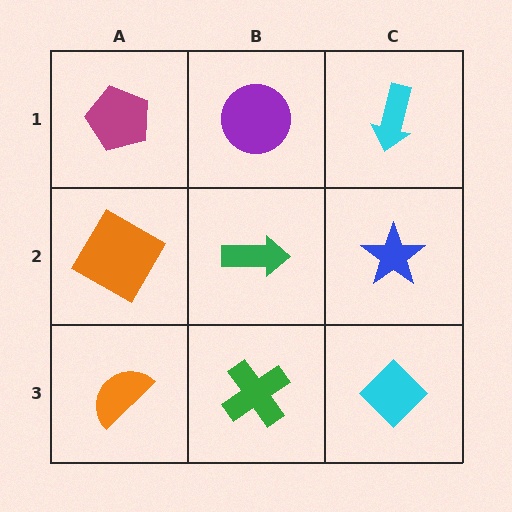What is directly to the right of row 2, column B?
A blue star.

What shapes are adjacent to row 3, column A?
An orange diamond (row 2, column A), a green cross (row 3, column B).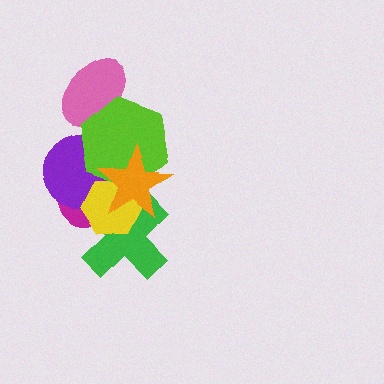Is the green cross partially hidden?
Yes, it is partially covered by another shape.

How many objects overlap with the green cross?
3 objects overlap with the green cross.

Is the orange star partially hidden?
No, no other shape covers it.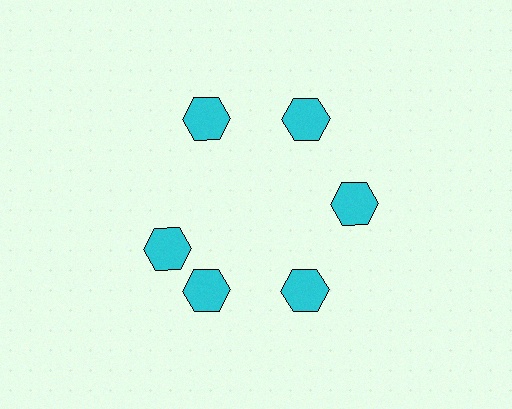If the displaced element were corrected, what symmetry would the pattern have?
It would have 6-fold rotational symmetry — the pattern would map onto itself every 60 degrees.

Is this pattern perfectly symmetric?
No. The 6 cyan hexagons are arranged in a ring, but one element near the 9 o'clock position is rotated out of alignment along the ring, breaking the 6-fold rotational symmetry.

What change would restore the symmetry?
The symmetry would be restored by rotating it back into even spacing with its neighbors so that all 6 hexagons sit at equal angles and equal distance from the center.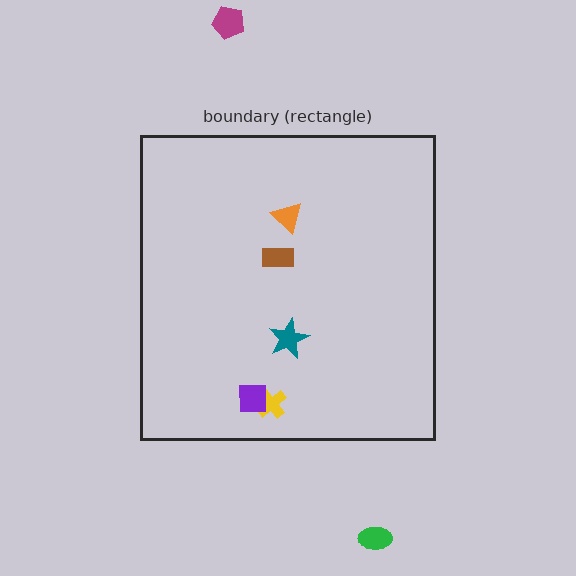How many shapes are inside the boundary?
5 inside, 2 outside.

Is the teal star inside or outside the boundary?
Inside.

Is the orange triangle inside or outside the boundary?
Inside.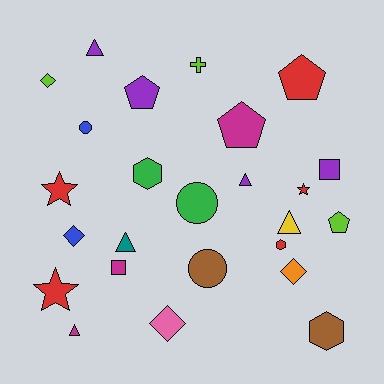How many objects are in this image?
There are 25 objects.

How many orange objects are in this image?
There is 1 orange object.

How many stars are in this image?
There are 3 stars.